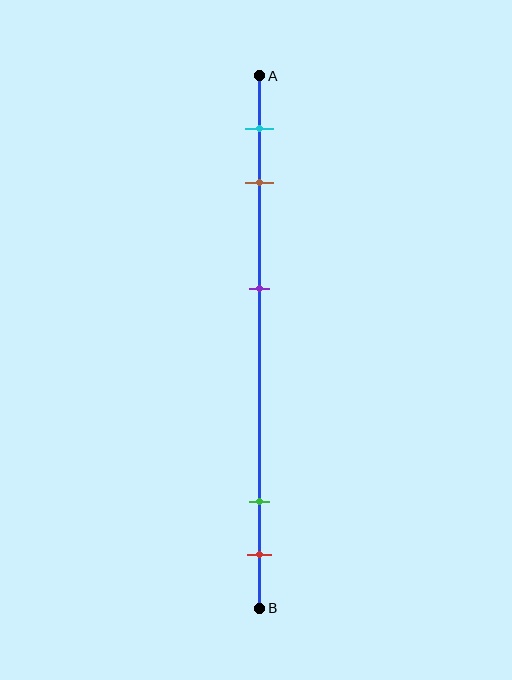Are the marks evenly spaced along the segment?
No, the marks are not evenly spaced.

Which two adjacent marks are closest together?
The green and red marks are the closest adjacent pair.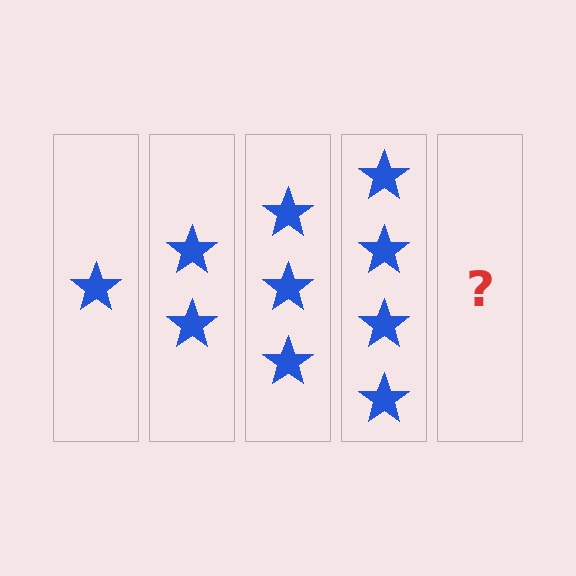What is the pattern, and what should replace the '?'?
The pattern is that each step adds one more star. The '?' should be 5 stars.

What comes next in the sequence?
The next element should be 5 stars.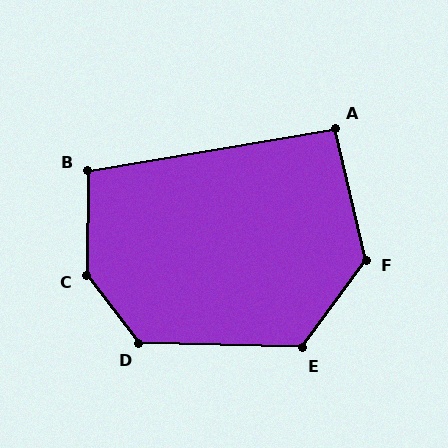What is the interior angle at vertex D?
Approximately 129 degrees (obtuse).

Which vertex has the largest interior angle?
C, at approximately 142 degrees.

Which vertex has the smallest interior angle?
A, at approximately 93 degrees.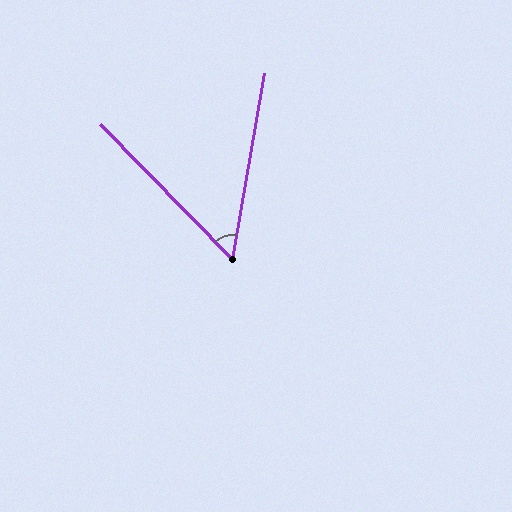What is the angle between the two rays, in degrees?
Approximately 54 degrees.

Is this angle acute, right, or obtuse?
It is acute.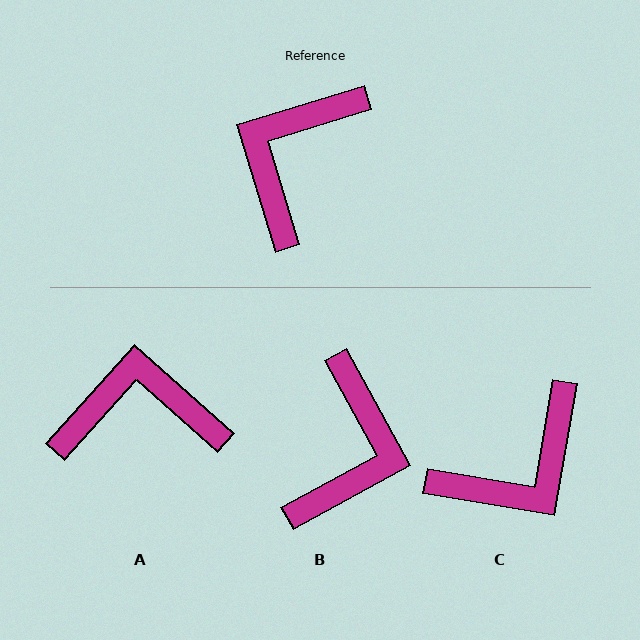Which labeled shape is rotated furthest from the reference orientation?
B, about 168 degrees away.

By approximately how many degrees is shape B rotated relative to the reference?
Approximately 168 degrees clockwise.